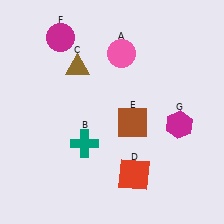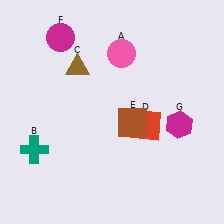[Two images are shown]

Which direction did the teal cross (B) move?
The teal cross (B) moved left.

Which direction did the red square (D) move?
The red square (D) moved up.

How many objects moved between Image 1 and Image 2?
2 objects moved between the two images.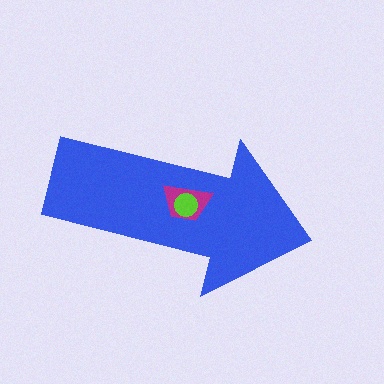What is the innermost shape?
The lime circle.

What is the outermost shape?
The blue arrow.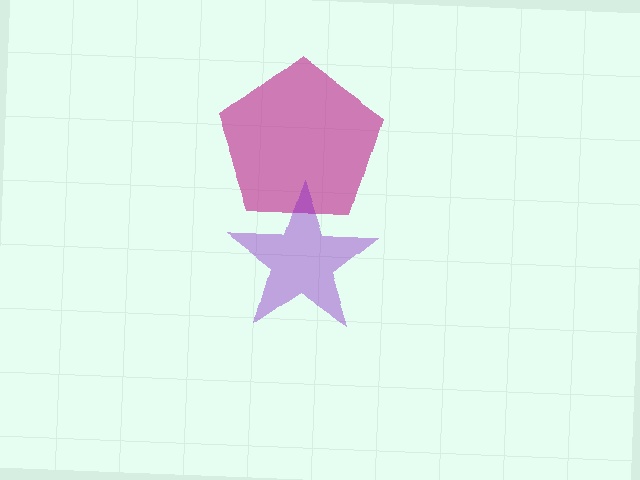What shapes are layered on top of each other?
The layered shapes are: a magenta pentagon, a purple star.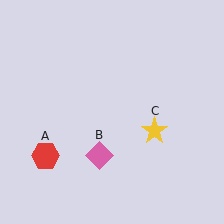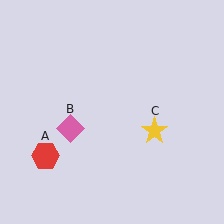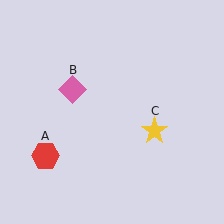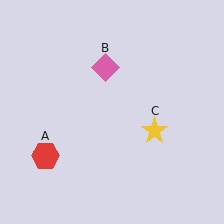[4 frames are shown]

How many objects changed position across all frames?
1 object changed position: pink diamond (object B).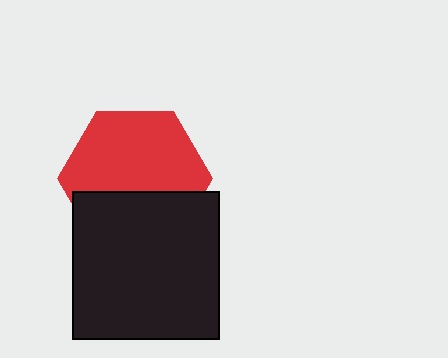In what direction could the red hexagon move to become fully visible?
The red hexagon could move up. That would shift it out from behind the black square entirely.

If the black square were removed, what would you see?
You would see the complete red hexagon.